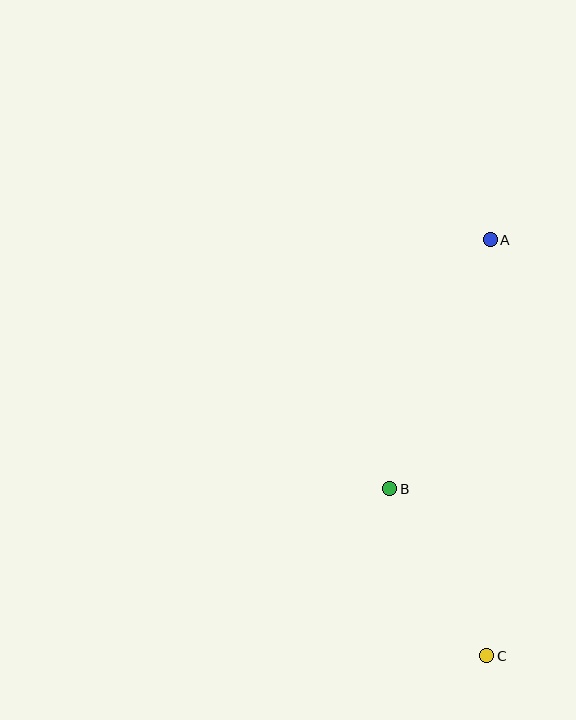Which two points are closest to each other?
Points B and C are closest to each other.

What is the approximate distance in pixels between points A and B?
The distance between A and B is approximately 268 pixels.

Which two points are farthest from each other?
Points A and C are farthest from each other.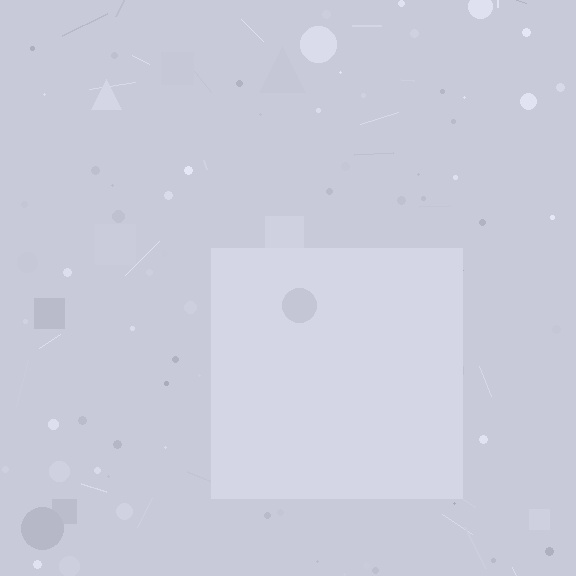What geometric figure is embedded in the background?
A square is embedded in the background.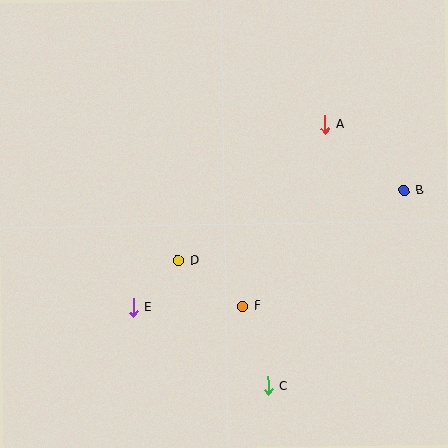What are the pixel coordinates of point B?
Point B is at (404, 190).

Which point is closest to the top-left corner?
Point D is closest to the top-left corner.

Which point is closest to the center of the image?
Point D at (178, 261) is closest to the center.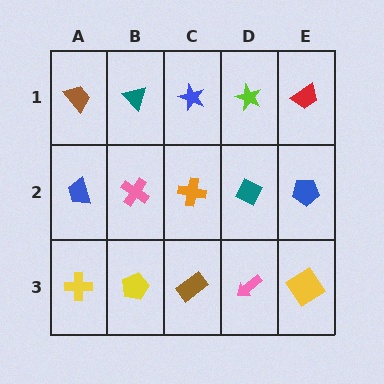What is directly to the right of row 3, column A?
A yellow pentagon.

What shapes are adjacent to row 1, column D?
A teal diamond (row 2, column D), a blue star (row 1, column C), a red trapezoid (row 1, column E).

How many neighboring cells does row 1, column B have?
3.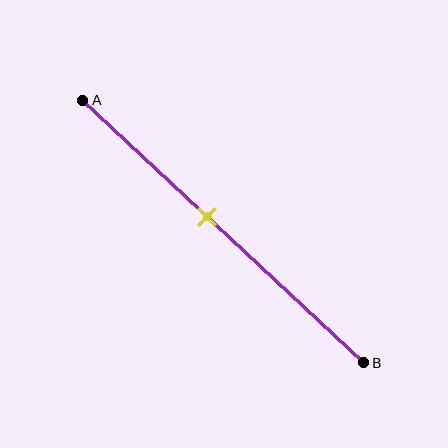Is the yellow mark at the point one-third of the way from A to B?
No, the mark is at about 45% from A, not at the 33% one-third point.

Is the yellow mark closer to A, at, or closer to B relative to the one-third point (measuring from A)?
The yellow mark is closer to point B than the one-third point of segment AB.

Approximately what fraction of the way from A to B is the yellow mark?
The yellow mark is approximately 45% of the way from A to B.